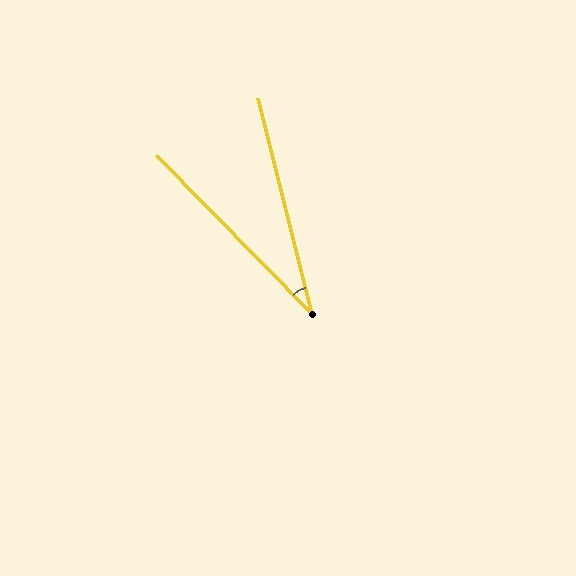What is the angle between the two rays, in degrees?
Approximately 31 degrees.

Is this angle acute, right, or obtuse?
It is acute.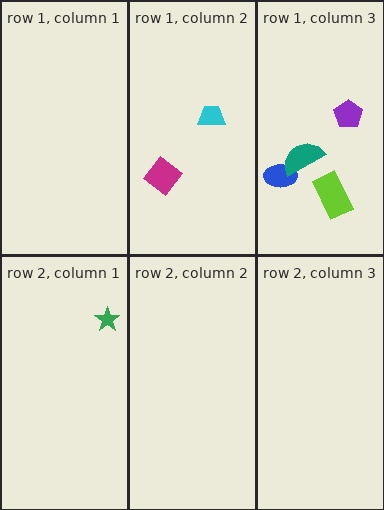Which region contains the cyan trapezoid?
The row 1, column 2 region.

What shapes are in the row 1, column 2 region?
The magenta diamond, the cyan trapezoid.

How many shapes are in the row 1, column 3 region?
4.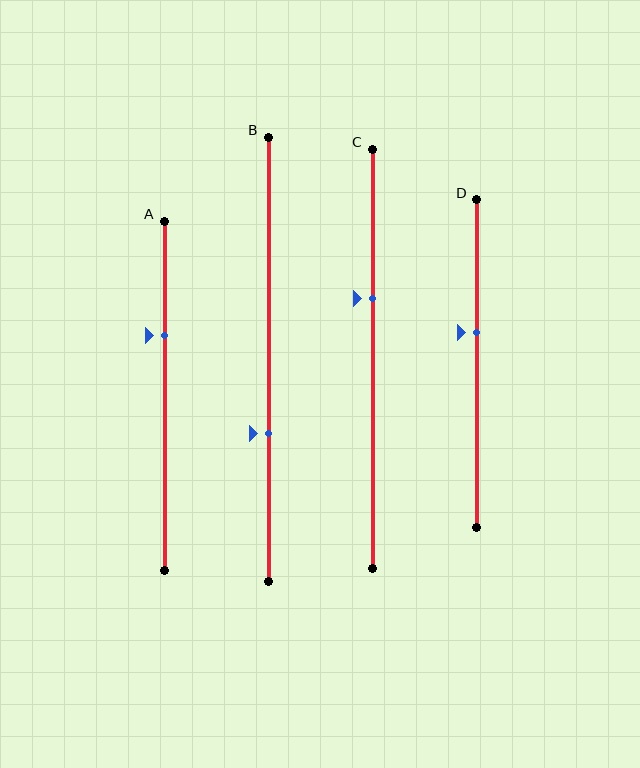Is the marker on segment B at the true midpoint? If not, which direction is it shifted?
No, the marker on segment B is shifted downward by about 17% of the segment length.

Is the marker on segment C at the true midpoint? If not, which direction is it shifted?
No, the marker on segment C is shifted upward by about 15% of the segment length.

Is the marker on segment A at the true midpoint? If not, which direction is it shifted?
No, the marker on segment A is shifted upward by about 17% of the segment length.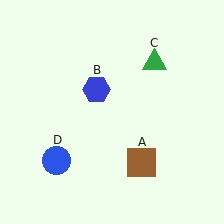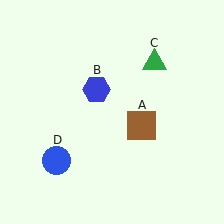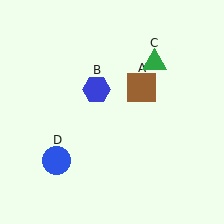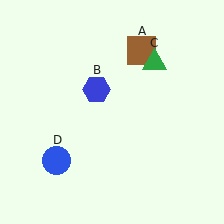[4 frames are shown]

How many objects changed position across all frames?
1 object changed position: brown square (object A).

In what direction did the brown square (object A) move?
The brown square (object A) moved up.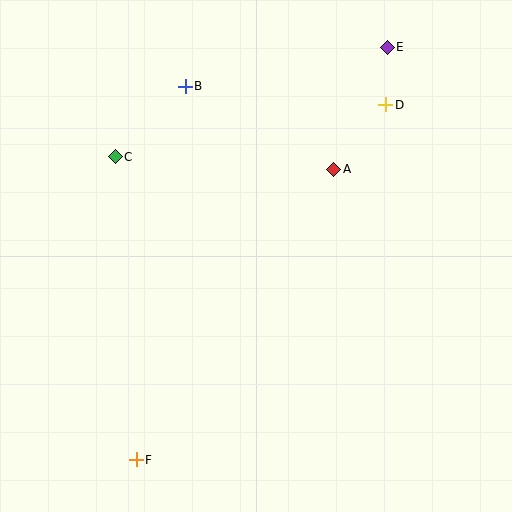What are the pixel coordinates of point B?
Point B is at (185, 86).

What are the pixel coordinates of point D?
Point D is at (386, 105).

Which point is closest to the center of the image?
Point A at (334, 169) is closest to the center.